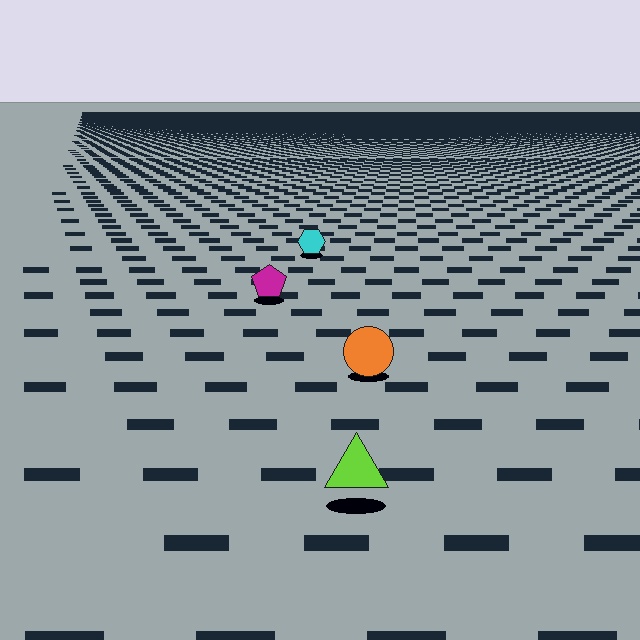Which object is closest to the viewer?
The lime triangle is closest. The texture marks near it are larger and more spread out.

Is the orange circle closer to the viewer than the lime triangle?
No. The lime triangle is closer — you can tell from the texture gradient: the ground texture is coarser near it.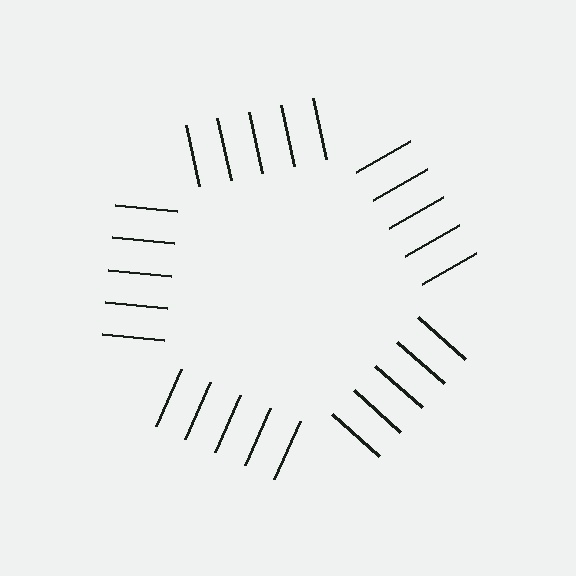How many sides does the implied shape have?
5 sides — the line-ends trace a pentagon.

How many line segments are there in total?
25 — 5 along each of the 5 edges.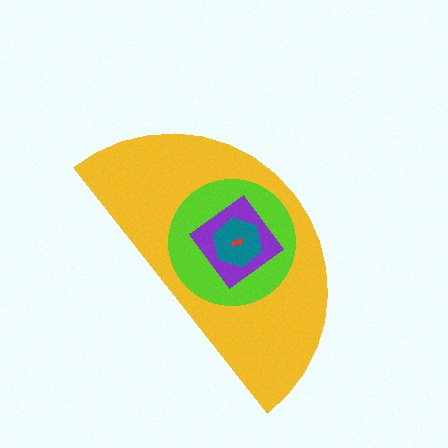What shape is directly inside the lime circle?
The purple diamond.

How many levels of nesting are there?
5.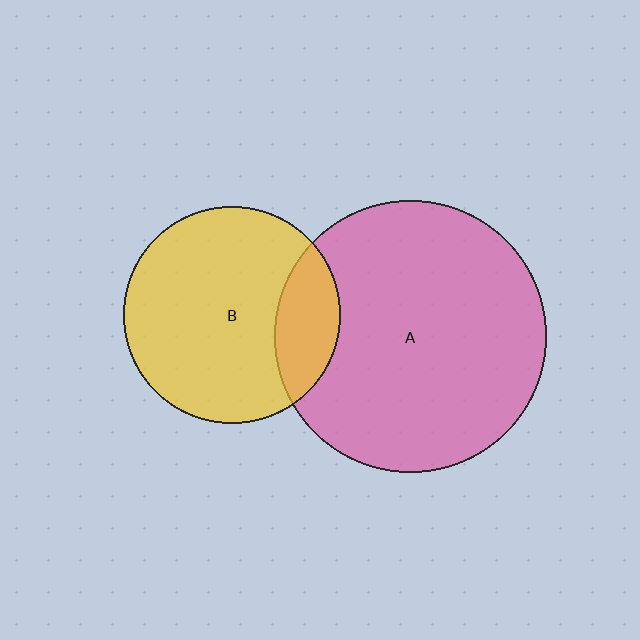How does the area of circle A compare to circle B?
Approximately 1.6 times.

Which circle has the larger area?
Circle A (pink).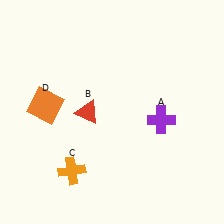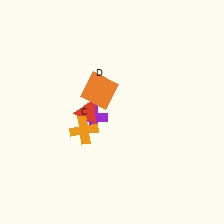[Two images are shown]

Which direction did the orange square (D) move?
The orange square (D) moved right.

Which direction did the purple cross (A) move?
The purple cross (A) moved left.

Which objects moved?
The objects that moved are: the purple cross (A), the orange cross (C), the orange square (D).